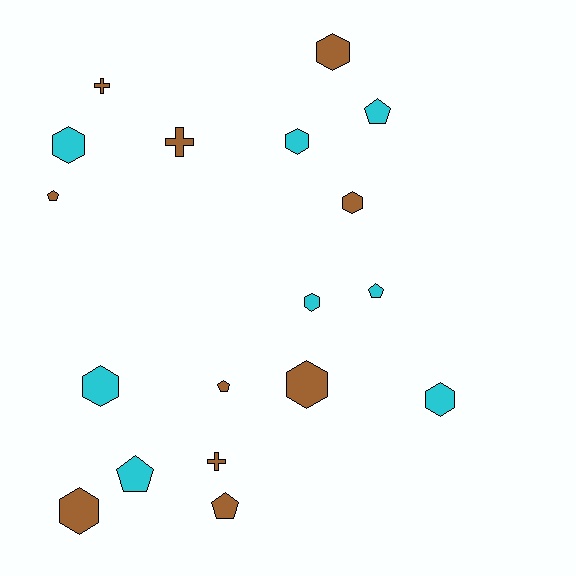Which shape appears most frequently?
Hexagon, with 9 objects.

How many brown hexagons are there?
There are 4 brown hexagons.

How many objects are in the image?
There are 18 objects.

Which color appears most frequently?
Brown, with 10 objects.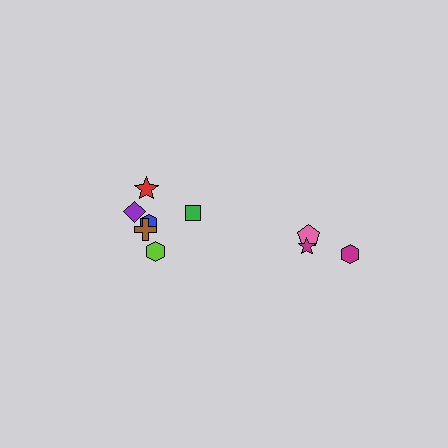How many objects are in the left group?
There are 6 objects.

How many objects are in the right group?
There are 3 objects.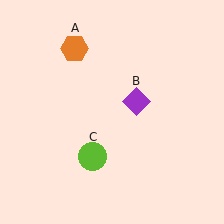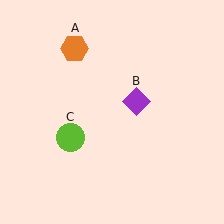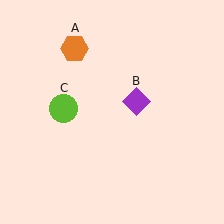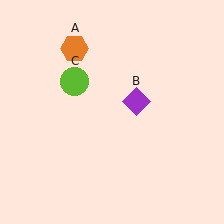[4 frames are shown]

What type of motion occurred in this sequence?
The lime circle (object C) rotated clockwise around the center of the scene.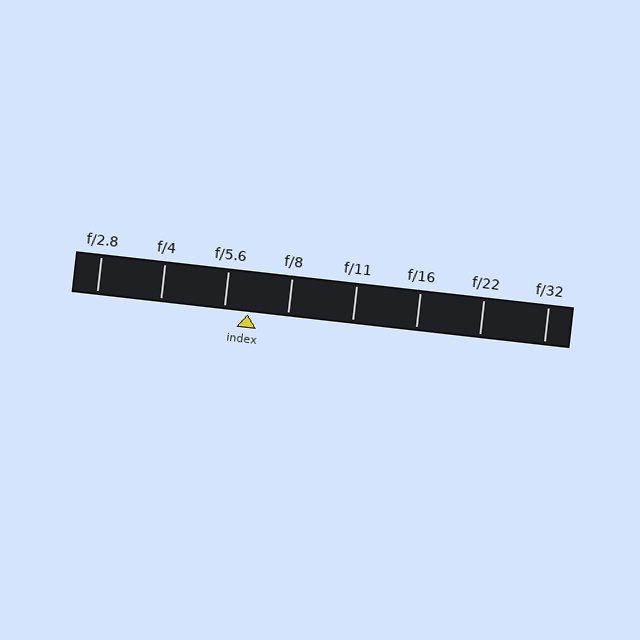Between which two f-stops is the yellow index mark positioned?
The index mark is between f/5.6 and f/8.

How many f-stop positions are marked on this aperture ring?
There are 8 f-stop positions marked.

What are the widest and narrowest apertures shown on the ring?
The widest aperture shown is f/2.8 and the narrowest is f/32.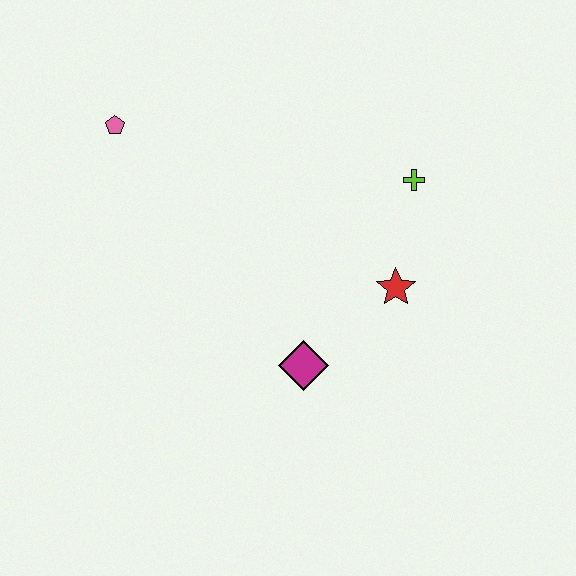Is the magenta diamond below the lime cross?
Yes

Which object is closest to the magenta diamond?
The red star is closest to the magenta diamond.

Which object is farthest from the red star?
The pink pentagon is farthest from the red star.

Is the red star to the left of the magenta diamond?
No